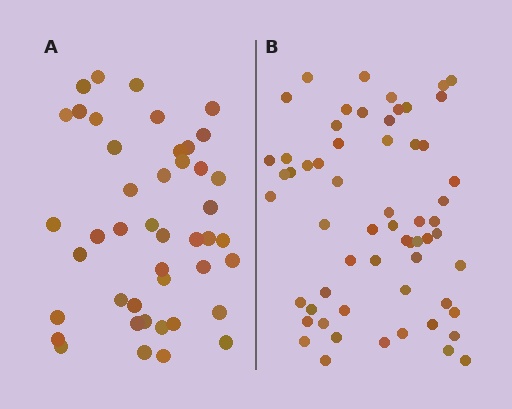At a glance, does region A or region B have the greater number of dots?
Region B (the right region) has more dots.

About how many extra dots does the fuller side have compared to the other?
Region B has approximately 15 more dots than region A.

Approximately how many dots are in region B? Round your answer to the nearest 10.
About 60 dots.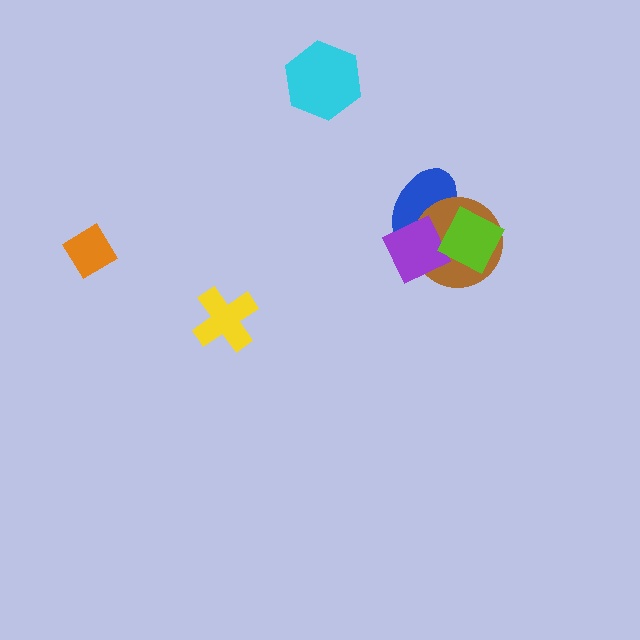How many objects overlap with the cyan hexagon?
0 objects overlap with the cyan hexagon.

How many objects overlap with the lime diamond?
3 objects overlap with the lime diamond.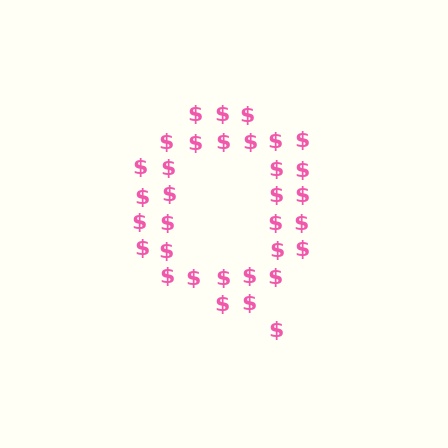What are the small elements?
The small elements are dollar signs.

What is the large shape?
The large shape is the letter Q.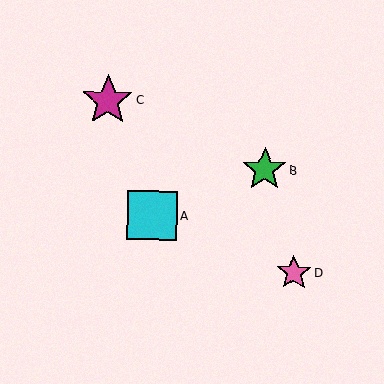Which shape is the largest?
The magenta star (labeled C) is the largest.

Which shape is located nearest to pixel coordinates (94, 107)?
The magenta star (labeled C) at (108, 100) is nearest to that location.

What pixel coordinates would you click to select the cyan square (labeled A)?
Click at (152, 215) to select the cyan square A.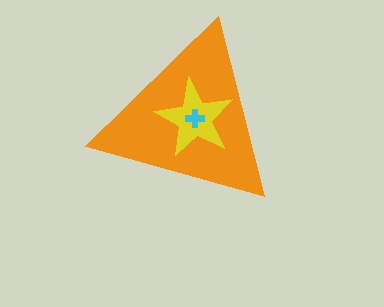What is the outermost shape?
The orange triangle.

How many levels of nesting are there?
3.